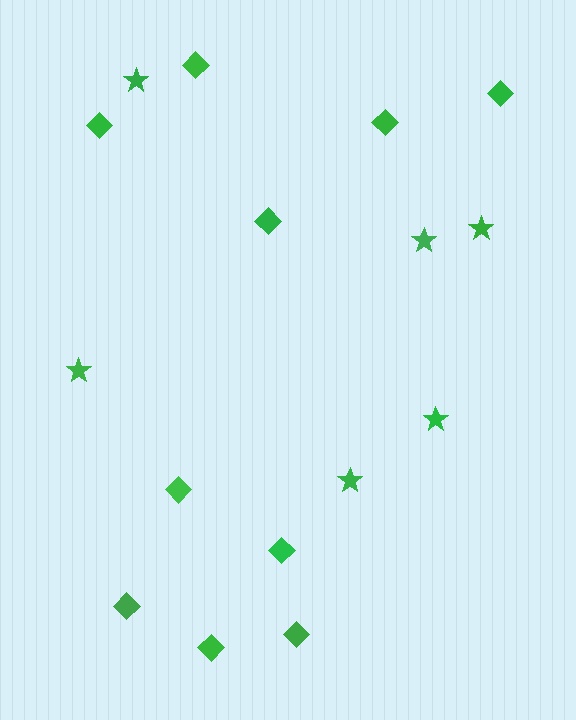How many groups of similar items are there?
There are 2 groups: one group of stars (6) and one group of diamonds (10).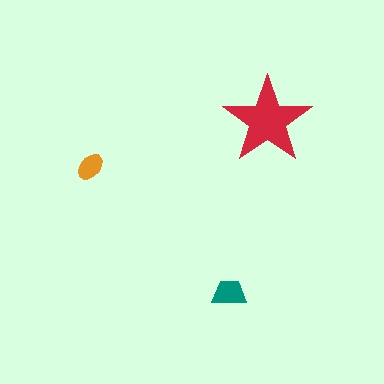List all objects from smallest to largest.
The orange ellipse, the teal trapezoid, the red star.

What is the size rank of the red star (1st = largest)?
1st.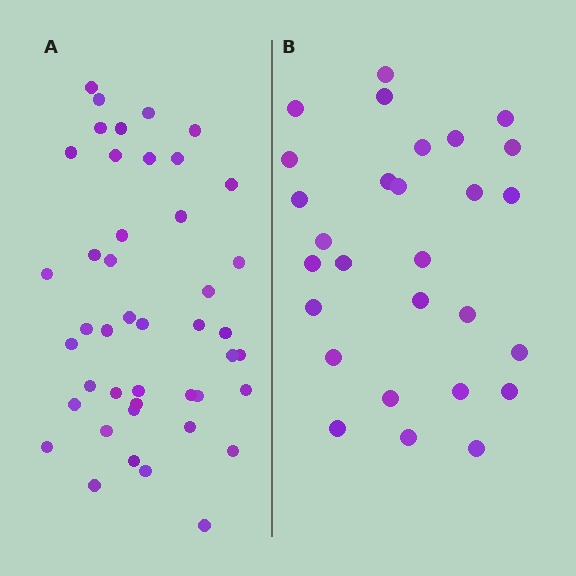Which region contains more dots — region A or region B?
Region A (the left region) has more dots.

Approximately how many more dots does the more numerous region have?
Region A has approximately 15 more dots than region B.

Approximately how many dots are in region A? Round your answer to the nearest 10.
About 40 dots. (The exact count is 44, which rounds to 40.)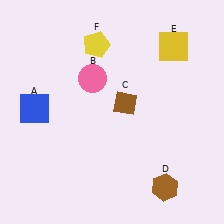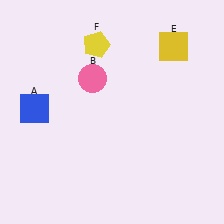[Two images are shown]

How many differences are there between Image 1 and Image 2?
There are 2 differences between the two images.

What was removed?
The brown diamond (C), the brown hexagon (D) were removed in Image 2.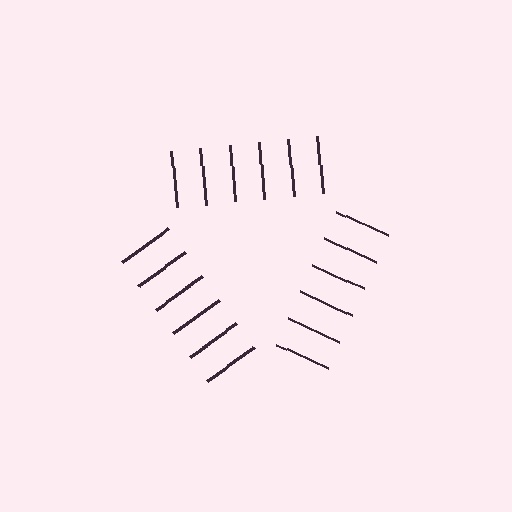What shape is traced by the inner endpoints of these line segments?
An illusory triangle — the line segments terminate on its edges but no continuous stroke is drawn.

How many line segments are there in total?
18 — 6 along each of the 3 edges.